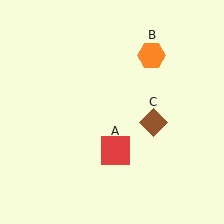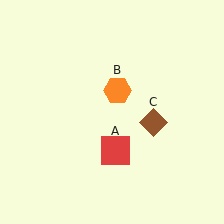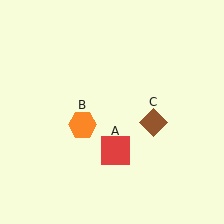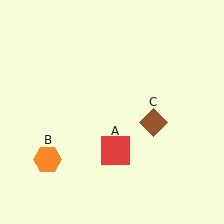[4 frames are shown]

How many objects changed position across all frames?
1 object changed position: orange hexagon (object B).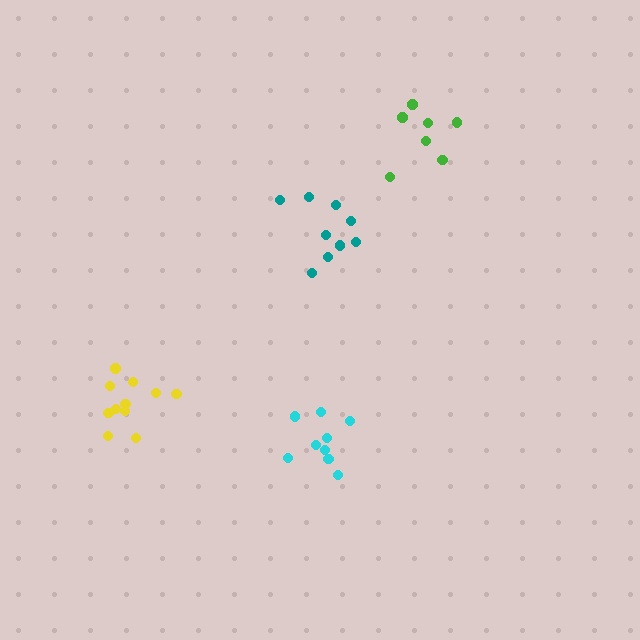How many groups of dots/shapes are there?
There are 4 groups.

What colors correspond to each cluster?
The clusters are colored: teal, cyan, green, yellow.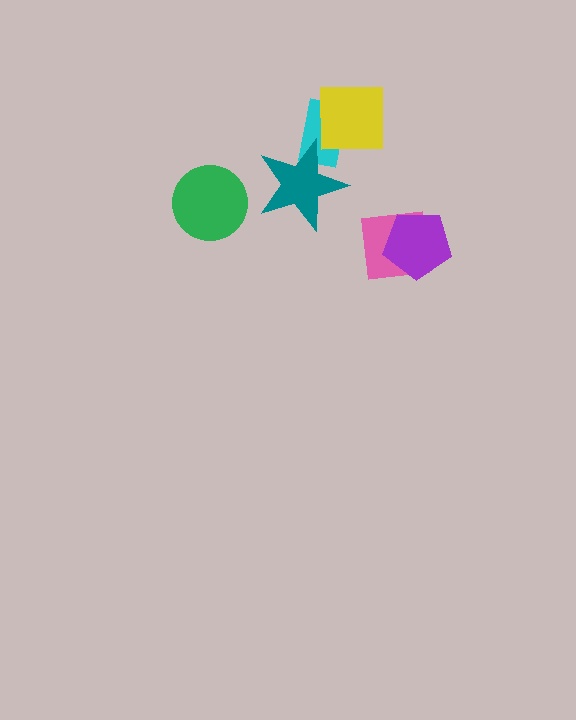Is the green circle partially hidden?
No, no other shape covers it.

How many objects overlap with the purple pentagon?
1 object overlaps with the purple pentagon.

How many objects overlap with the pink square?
1 object overlaps with the pink square.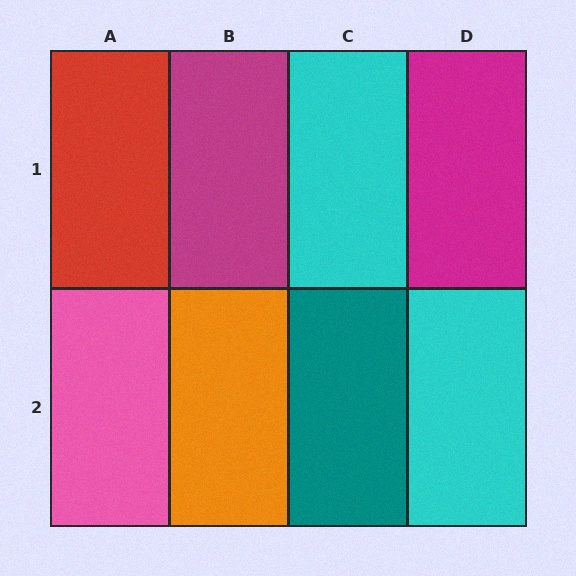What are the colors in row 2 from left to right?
Pink, orange, teal, cyan.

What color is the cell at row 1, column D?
Magenta.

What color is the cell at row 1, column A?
Red.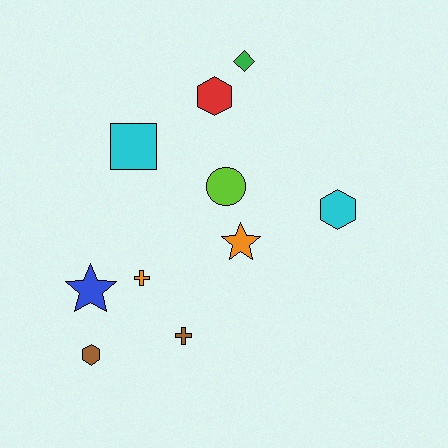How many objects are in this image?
There are 10 objects.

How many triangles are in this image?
There are no triangles.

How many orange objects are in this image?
There are 2 orange objects.